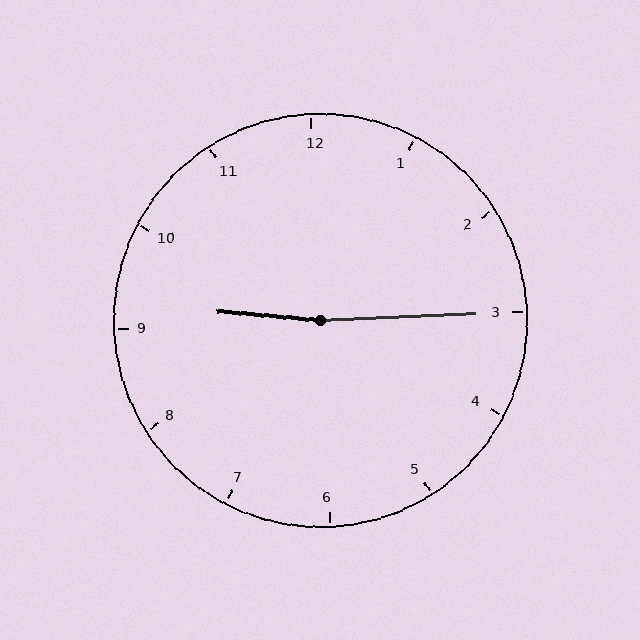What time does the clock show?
9:15.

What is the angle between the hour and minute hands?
Approximately 172 degrees.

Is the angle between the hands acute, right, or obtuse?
It is obtuse.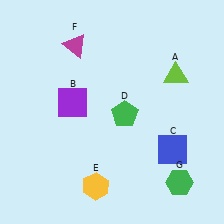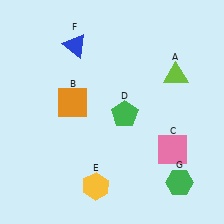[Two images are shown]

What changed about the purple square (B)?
In Image 1, B is purple. In Image 2, it changed to orange.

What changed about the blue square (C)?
In Image 1, C is blue. In Image 2, it changed to pink.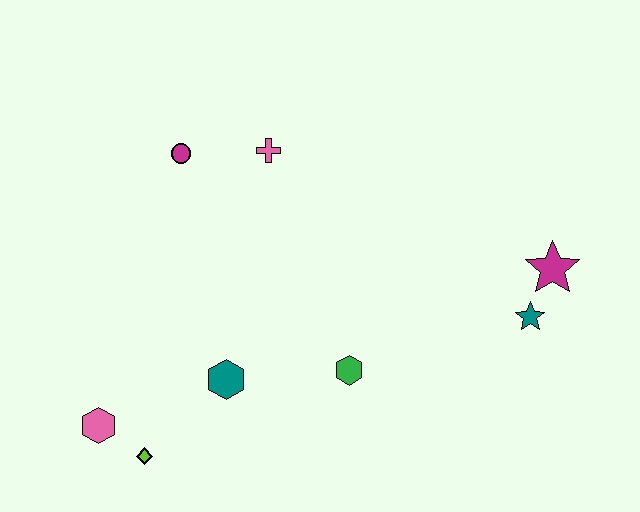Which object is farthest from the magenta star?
The pink hexagon is farthest from the magenta star.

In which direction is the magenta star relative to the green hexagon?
The magenta star is to the right of the green hexagon.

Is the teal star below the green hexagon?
No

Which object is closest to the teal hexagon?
The lime diamond is closest to the teal hexagon.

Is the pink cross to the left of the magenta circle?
No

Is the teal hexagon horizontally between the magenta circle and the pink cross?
Yes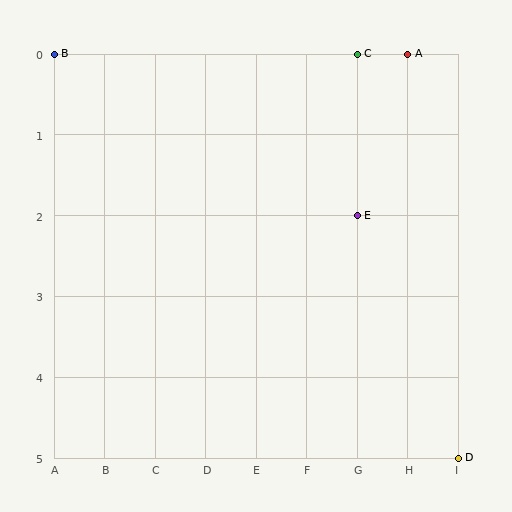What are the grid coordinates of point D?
Point D is at grid coordinates (I, 5).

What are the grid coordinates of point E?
Point E is at grid coordinates (G, 2).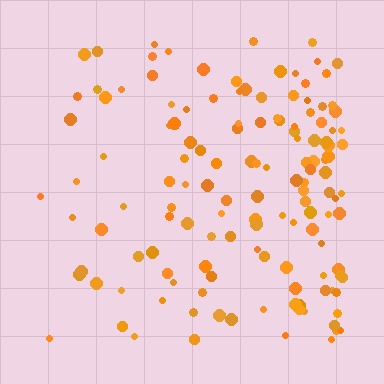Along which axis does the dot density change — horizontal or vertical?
Horizontal.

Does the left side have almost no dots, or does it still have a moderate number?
Still a moderate number, just noticeably fewer than the right.